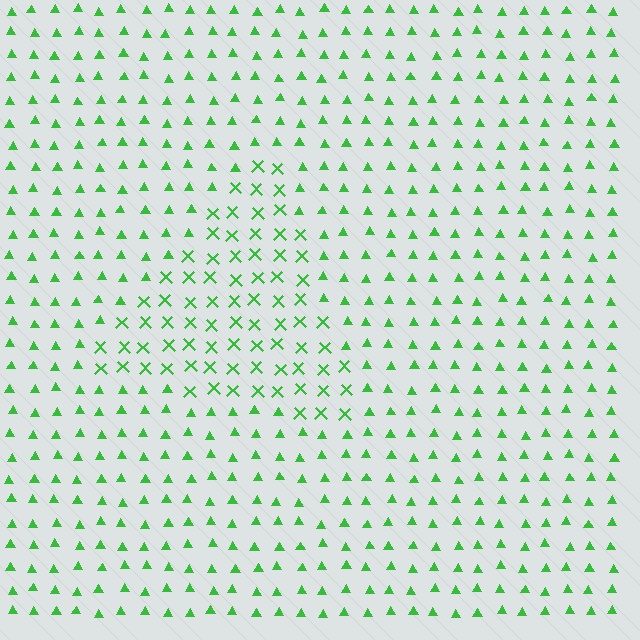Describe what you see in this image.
The image is filled with small green elements arranged in a uniform grid. A triangle-shaped region contains X marks, while the surrounding area contains triangles. The boundary is defined purely by the change in element shape.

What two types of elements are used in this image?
The image uses X marks inside the triangle region and triangles outside it.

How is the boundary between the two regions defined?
The boundary is defined by a change in element shape: X marks inside vs. triangles outside. All elements share the same color and spacing.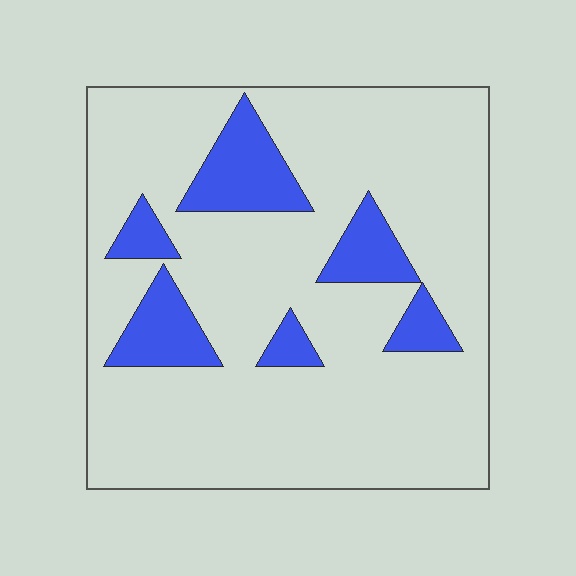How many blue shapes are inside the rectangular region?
6.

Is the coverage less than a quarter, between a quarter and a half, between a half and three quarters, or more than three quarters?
Less than a quarter.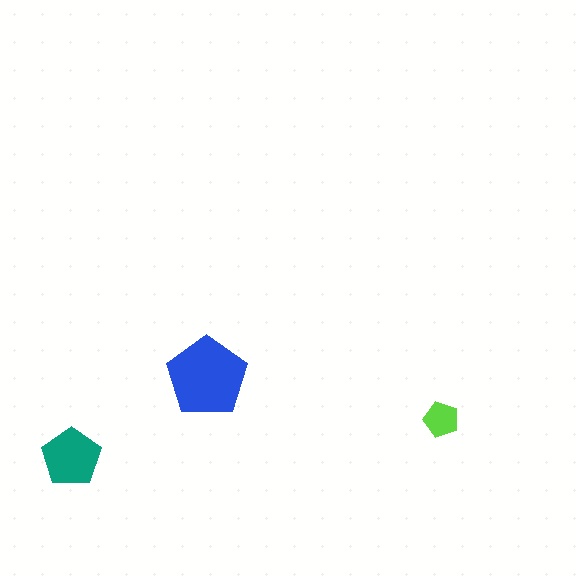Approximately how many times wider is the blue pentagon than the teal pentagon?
About 1.5 times wider.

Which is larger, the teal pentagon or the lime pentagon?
The teal one.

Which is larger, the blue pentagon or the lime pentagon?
The blue one.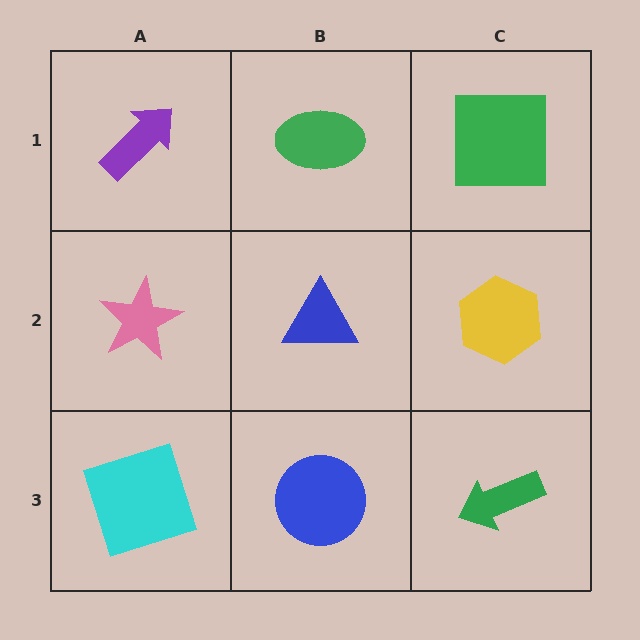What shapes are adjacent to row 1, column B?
A blue triangle (row 2, column B), a purple arrow (row 1, column A), a green square (row 1, column C).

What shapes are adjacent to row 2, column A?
A purple arrow (row 1, column A), a cyan square (row 3, column A), a blue triangle (row 2, column B).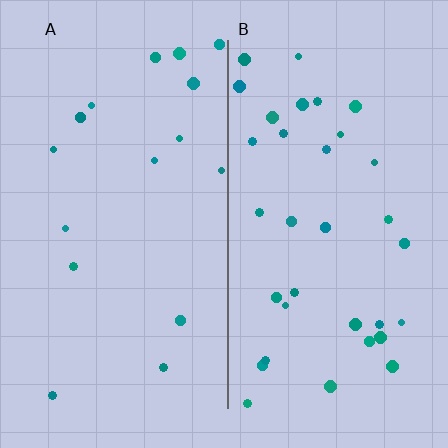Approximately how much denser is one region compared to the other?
Approximately 2.1× — region B over region A.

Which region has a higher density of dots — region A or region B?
B (the right).